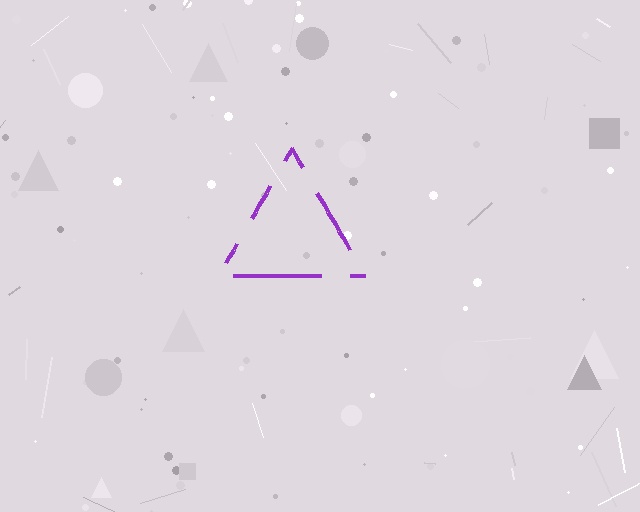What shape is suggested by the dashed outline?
The dashed outline suggests a triangle.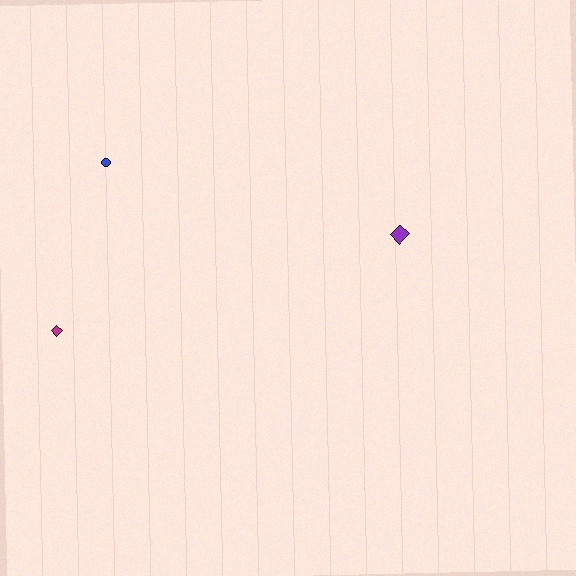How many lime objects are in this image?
There are no lime objects.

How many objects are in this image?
There are 3 objects.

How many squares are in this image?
There are no squares.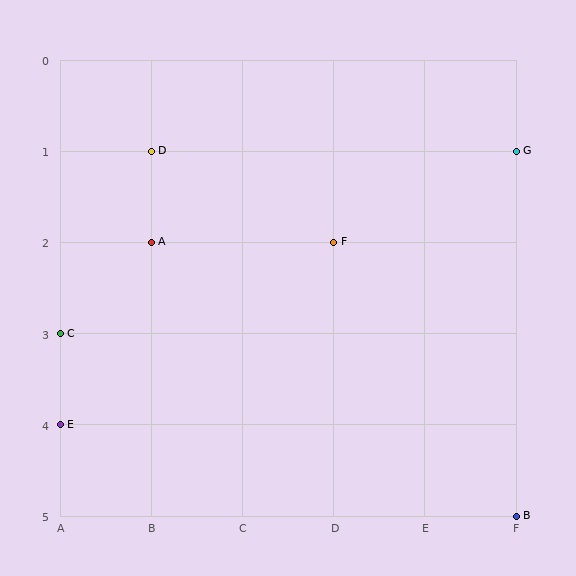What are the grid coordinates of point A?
Point A is at grid coordinates (B, 2).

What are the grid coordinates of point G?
Point G is at grid coordinates (F, 1).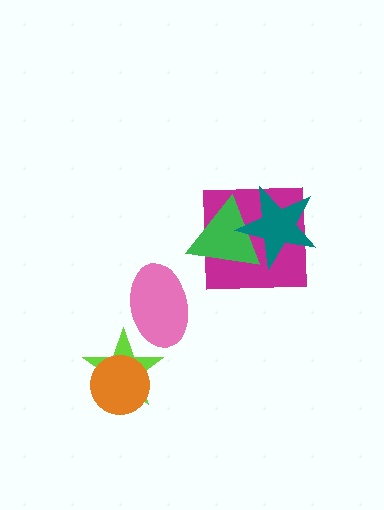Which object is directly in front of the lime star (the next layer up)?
The orange circle is directly in front of the lime star.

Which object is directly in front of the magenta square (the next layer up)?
The green triangle is directly in front of the magenta square.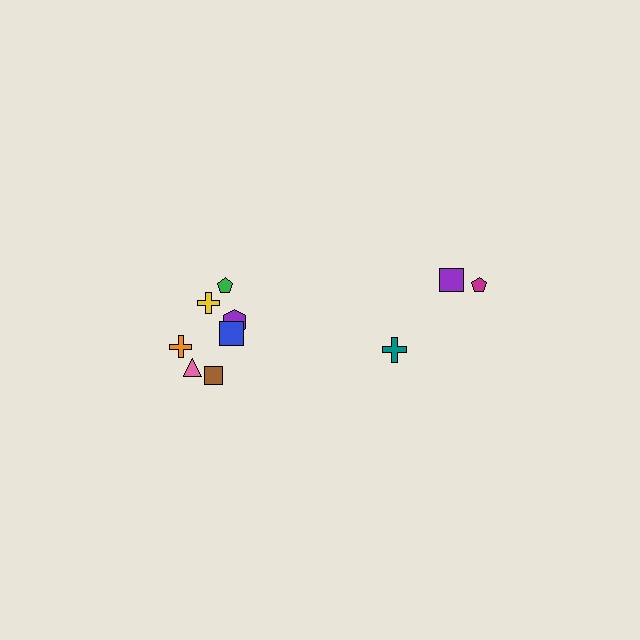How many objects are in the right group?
There are 3 objects.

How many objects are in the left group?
There are 7 objects.